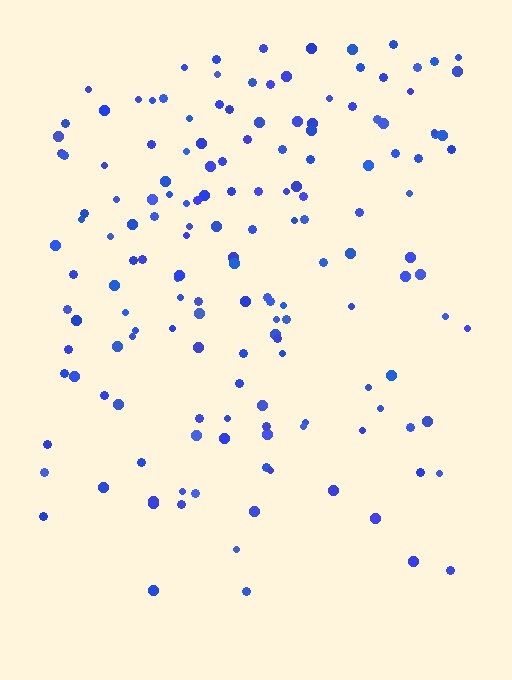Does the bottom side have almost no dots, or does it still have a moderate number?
Still a moderate number, just noticeably fewer than the top.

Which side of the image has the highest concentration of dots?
The top.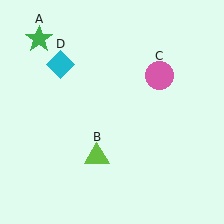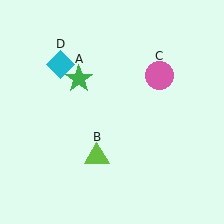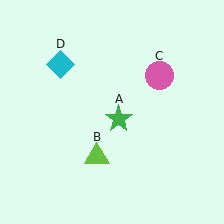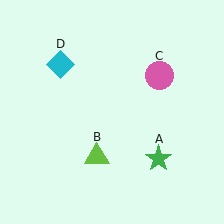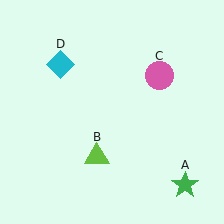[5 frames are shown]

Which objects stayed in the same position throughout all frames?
Lime triangle (object B) and pink circle (object C) and cyan diamond (object D) remained stationary.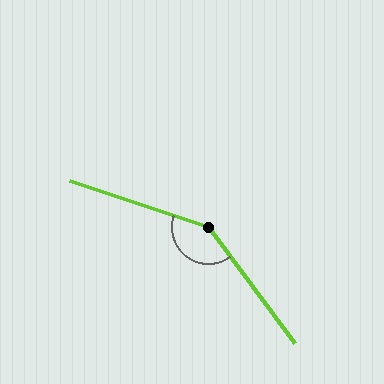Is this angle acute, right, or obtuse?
It is obtuse.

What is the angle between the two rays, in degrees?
Approximately 145 degrees.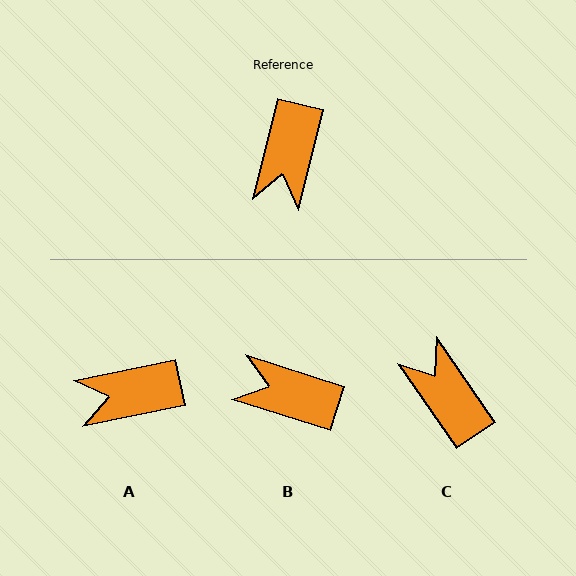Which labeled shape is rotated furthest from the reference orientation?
C, about 131 degrees away.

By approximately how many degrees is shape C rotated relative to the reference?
Approximately 131 degrees clockwise.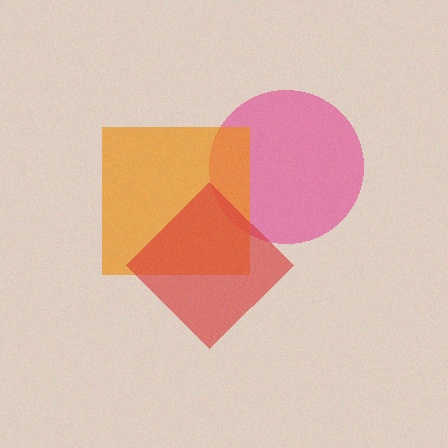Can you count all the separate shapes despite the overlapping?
Yes, there are 3 separate shapes.